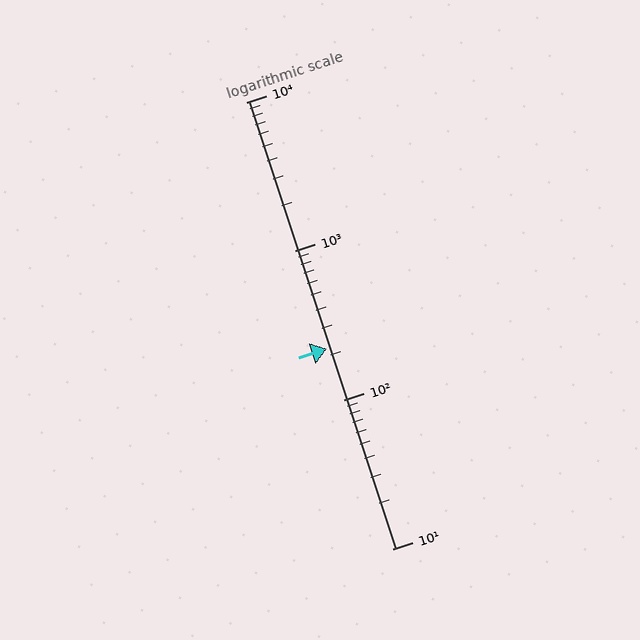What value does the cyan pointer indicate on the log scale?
The pointer indicates approximately 220.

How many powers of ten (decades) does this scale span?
The scale spans 3 decades, from 10 to 10000.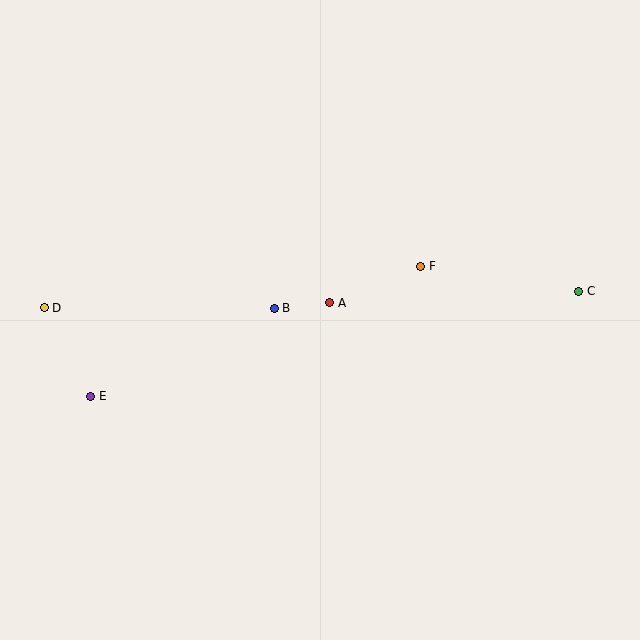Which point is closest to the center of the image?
Point A at (330, 303) is closest to the center.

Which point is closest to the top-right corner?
Point C is closest to the top-right corner.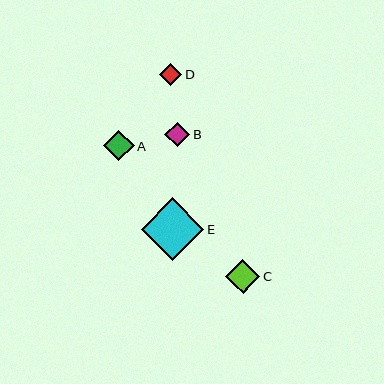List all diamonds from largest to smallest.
From largest to smallest: E, C, A, B, D.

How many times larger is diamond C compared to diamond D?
Diamond C is approximately 1.5 times the size of diamond D.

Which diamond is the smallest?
Diamond D is the smallest with a size of approximately 22 pixels.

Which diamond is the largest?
Diamond E is the largest with a size of approximately 62 pixels.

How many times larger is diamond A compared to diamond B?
Diamond A is approximately 1.2 times the size of diamond B.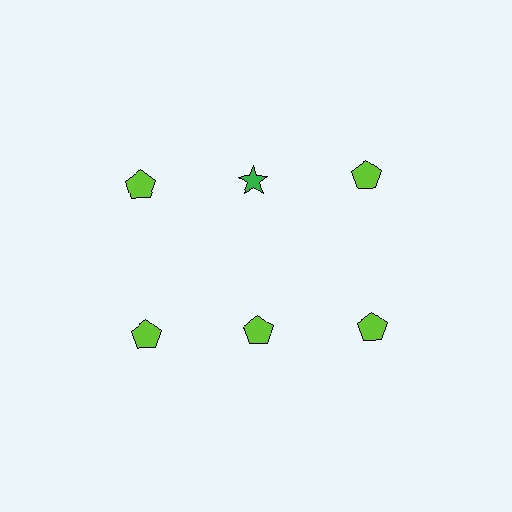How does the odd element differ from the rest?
It differs in both color (green instead of lime) and shape (star instead of pentagon).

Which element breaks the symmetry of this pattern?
The green star in the top row, second from left column breaks the symmetry. All other shapes are lime pentagons.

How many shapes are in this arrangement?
There are 6 shapes arranged in a grid pattern.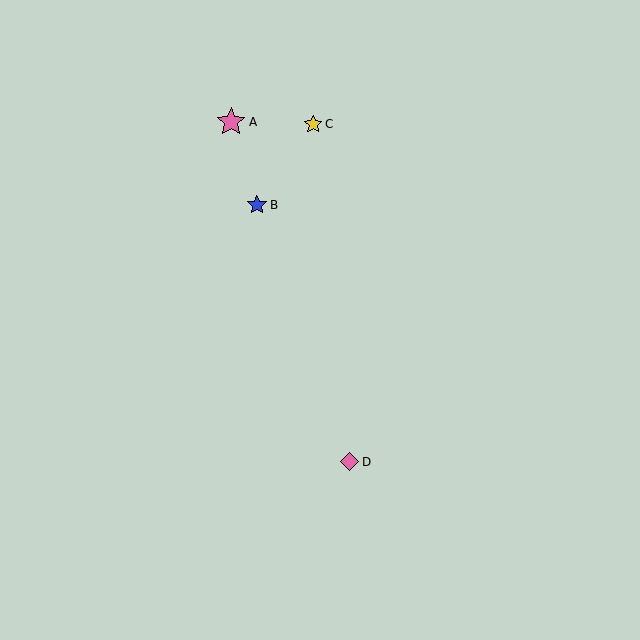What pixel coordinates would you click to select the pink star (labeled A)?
Click at (231, 122) to select the pink star A.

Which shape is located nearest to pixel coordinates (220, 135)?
The pink star (labeled A) at (231, 122) is nearest to that location.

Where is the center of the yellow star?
The center of the yellow star is at (313, 124).